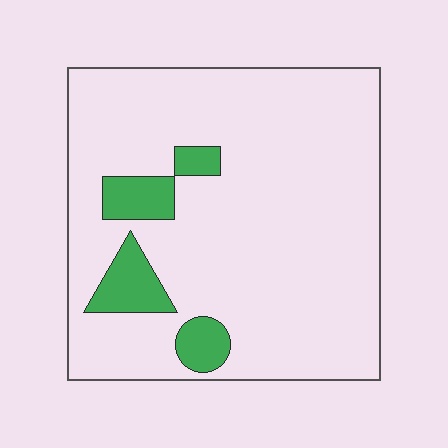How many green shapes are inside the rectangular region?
4.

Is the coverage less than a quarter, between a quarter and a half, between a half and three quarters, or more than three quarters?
Less than a quarter.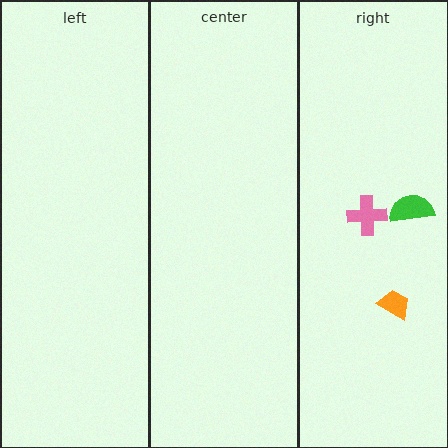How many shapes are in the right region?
3.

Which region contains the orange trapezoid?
The right region.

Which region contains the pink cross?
The right region.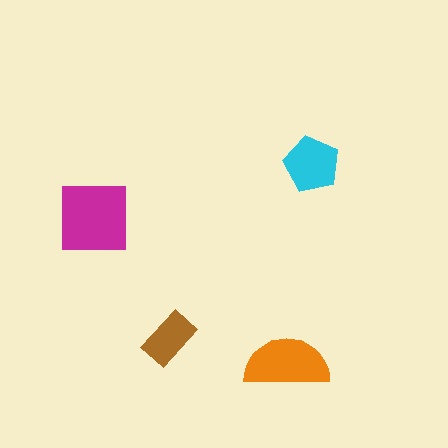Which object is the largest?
The magenta square.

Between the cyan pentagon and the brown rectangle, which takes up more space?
The cyan pentagon.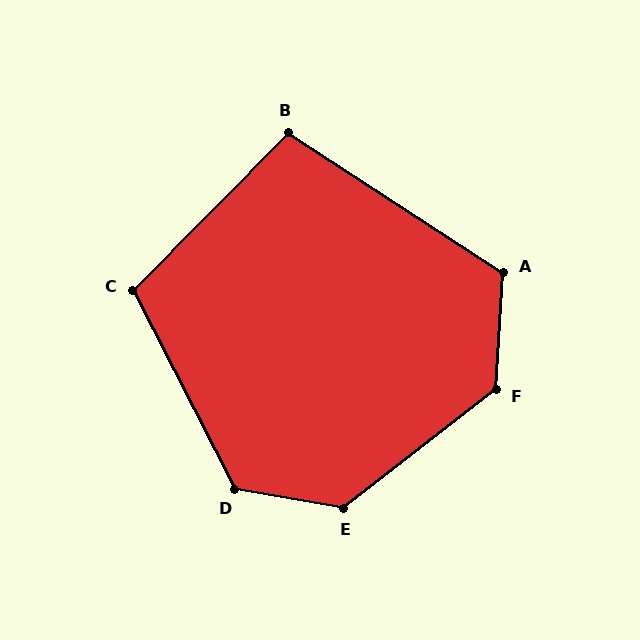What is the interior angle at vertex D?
Approximately 127 degrees (obtuse).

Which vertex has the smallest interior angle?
B, at approximately 102 degrees.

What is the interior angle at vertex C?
Approximately 108 degrees (obtuse).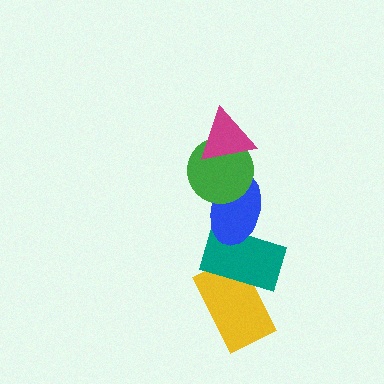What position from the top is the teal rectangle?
The teal rectangle is 4th from the top.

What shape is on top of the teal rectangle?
The blue ellipse is on top of the teal rectangle.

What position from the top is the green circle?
The green circle is 2nd from the top.